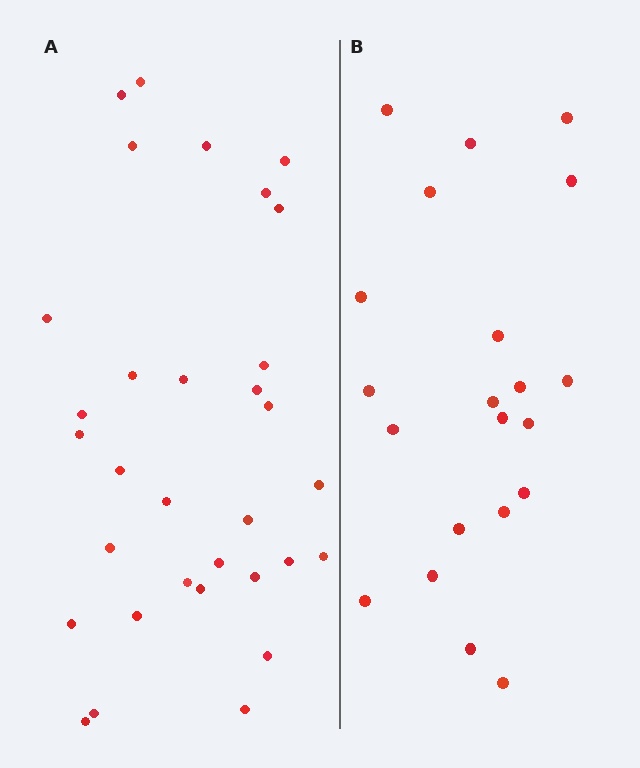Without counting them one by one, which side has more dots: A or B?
Region A (the left region) has more dots.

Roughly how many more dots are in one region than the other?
Region A has roughly 12 or so more dots than region B.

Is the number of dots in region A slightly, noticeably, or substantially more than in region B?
Region A has substantially more. The ratio is roughly 1.5 to 1.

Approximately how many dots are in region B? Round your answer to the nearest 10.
About 20 dots. (The exact count is 21, which rounds to 20.)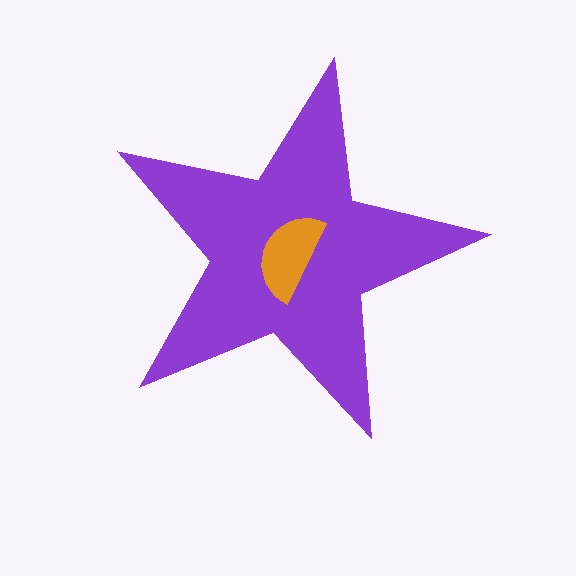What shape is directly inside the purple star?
The orange semicircle.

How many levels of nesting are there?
2.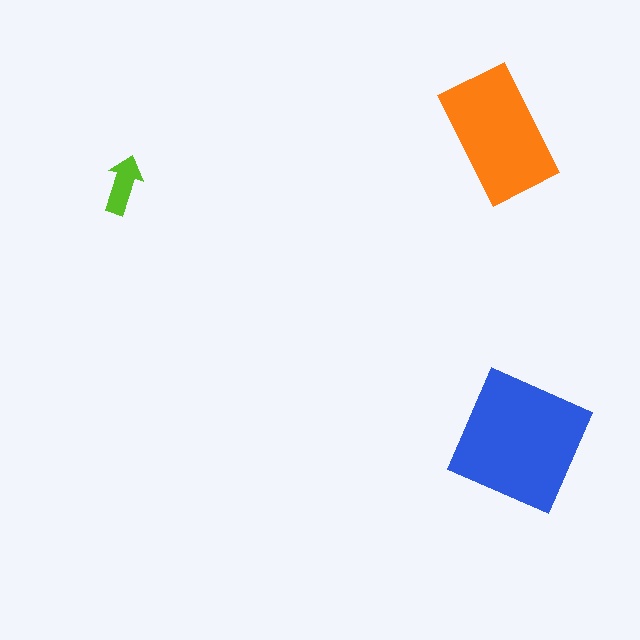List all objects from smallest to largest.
The lime arrow, the orange rectangle, the blue square.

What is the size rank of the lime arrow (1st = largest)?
3rd.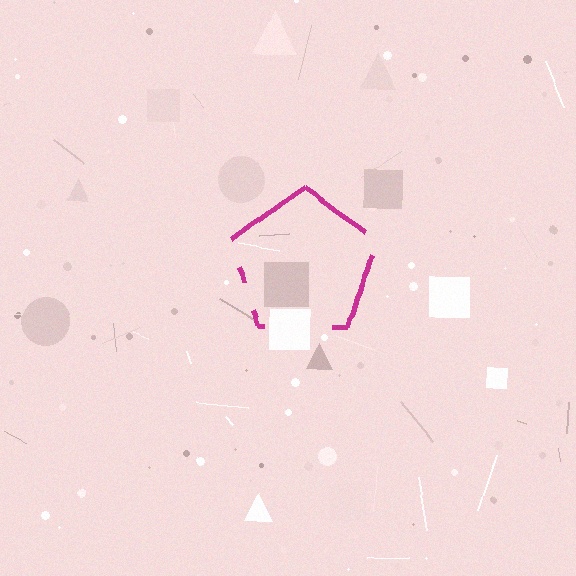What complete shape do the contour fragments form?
The contour fragments form a pentagon.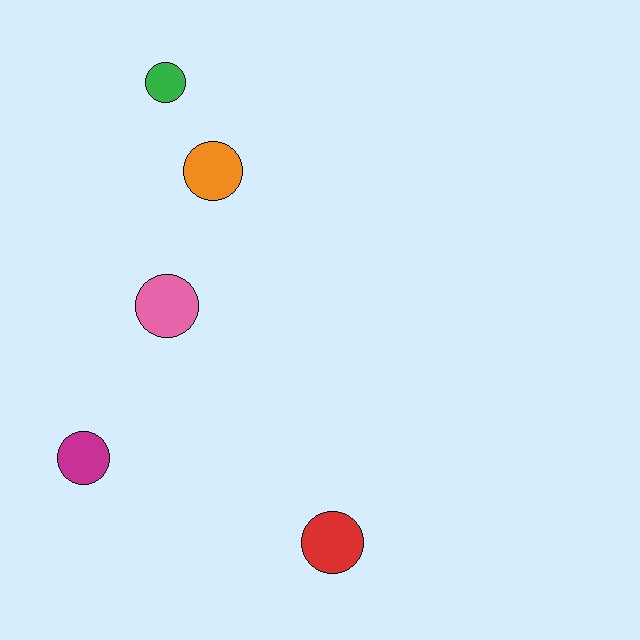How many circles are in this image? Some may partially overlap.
There are 5 circles.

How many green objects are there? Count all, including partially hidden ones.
There is 1 green object.